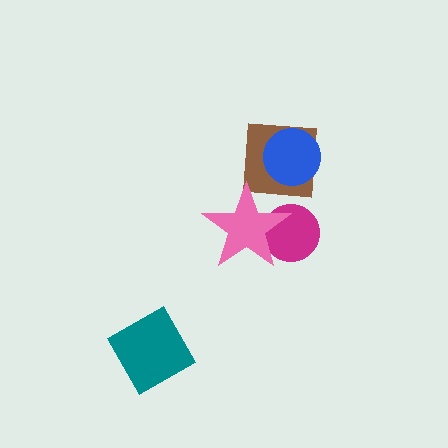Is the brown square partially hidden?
Yes, it is partially covered by another shape.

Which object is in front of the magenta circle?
The pink star is in front of the magenta circle.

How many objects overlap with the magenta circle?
1 object overlaps with the magenta circle.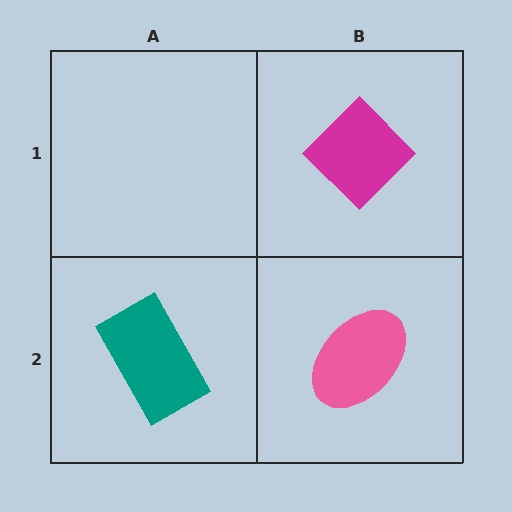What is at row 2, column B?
A pink ellipse.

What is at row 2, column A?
A teal rectangle.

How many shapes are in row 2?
2 shapes.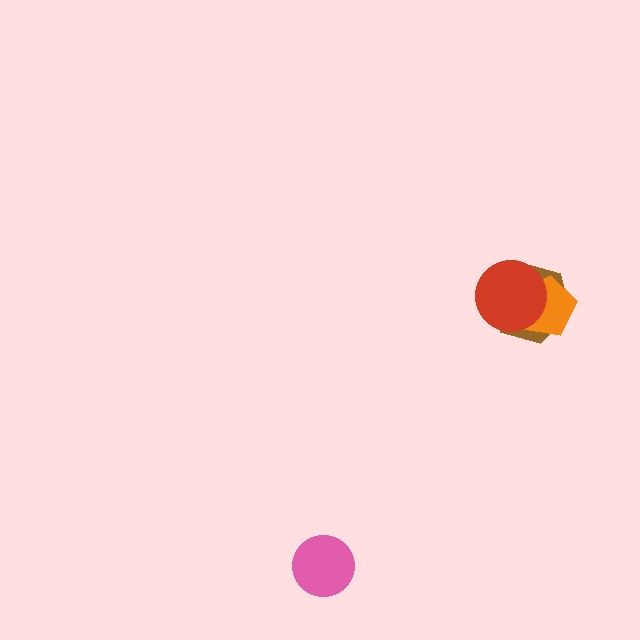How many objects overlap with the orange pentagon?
2 objects overlap with the orange pentagon.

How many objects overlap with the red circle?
2 objects overlap with the red circle.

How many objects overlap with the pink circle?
0 objects overlap with the pink circle.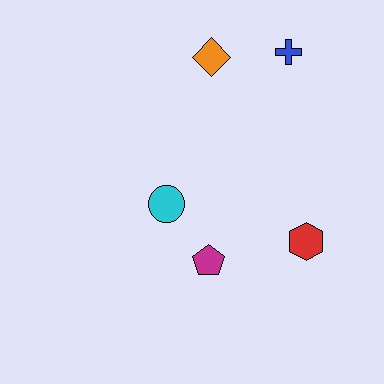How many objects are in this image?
There are 5 objects.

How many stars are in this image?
There are no stars.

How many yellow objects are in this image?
There are no yellow objects.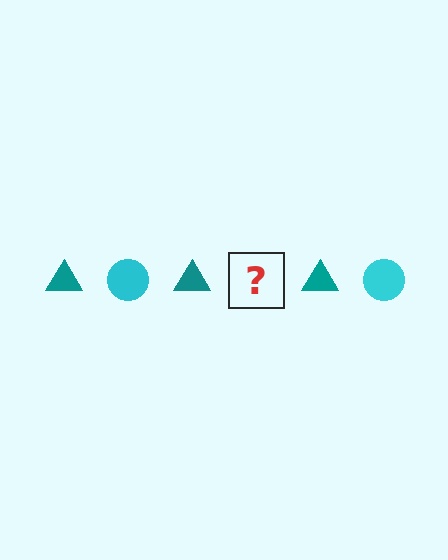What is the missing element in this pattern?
The missing element is a cyan circle.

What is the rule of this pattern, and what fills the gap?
The rule is that the pattern alternates between teal triangle and cyan circle. The gap should be filled with a cyan circle.